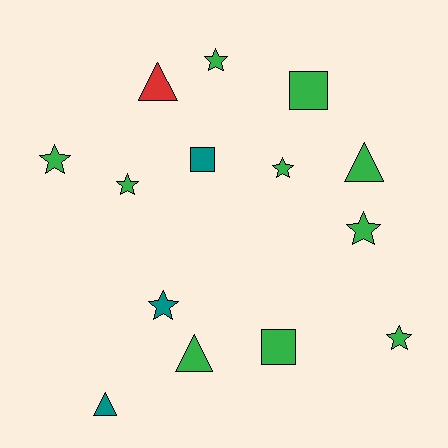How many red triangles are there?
There is 1 red triangle.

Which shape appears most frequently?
Star, with 7 objects.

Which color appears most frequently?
Green, with 10 objects.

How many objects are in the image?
There are 14 objects.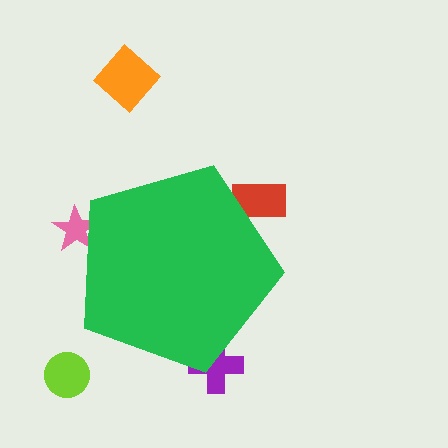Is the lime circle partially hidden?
No, the lime circle is fully visible.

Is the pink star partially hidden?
Yes, the pink star is partially hidden behind the green pentagon.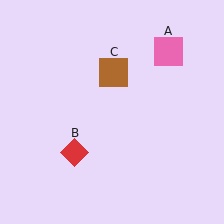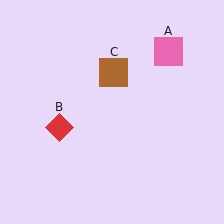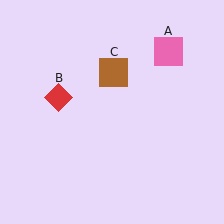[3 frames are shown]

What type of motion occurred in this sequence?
The red diamond (object B) rotated clockwise around the center of the scene.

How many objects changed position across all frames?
1 object changed position: red diamond (object B).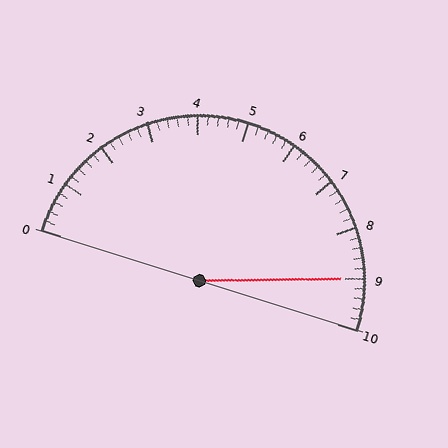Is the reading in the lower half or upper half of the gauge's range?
The reading is in the upper half of the range (0 to 10).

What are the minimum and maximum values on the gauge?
The gauge ranges from 0 to 10.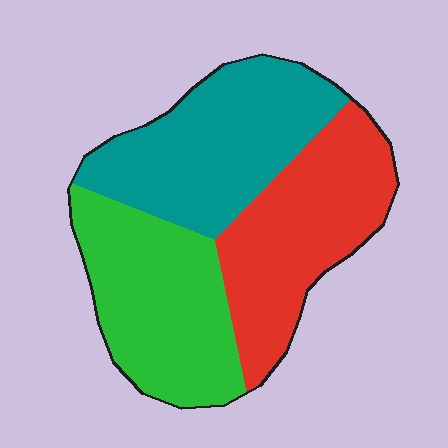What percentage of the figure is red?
Red takes up about one third (1/3) of the figure.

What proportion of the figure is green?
Green takes up about one third (1/3) of the figure.